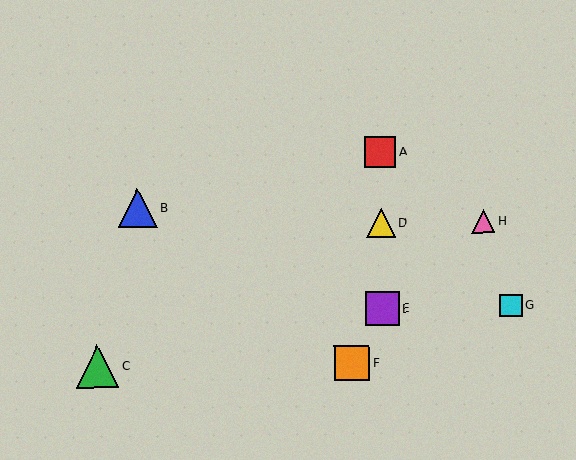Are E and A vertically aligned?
Yes, both are at x≈382.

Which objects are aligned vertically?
Objects A, D, E are aligned vertically.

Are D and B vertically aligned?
No, D is at x≈381 and B is at x≈138.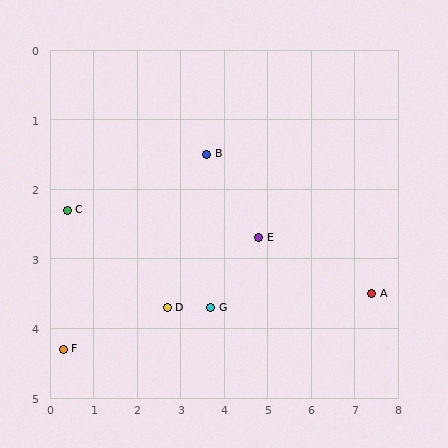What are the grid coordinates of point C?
Point C is at approximately (0.4, 2.3).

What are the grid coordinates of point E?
Point E is at approximately (4.8, 2.7).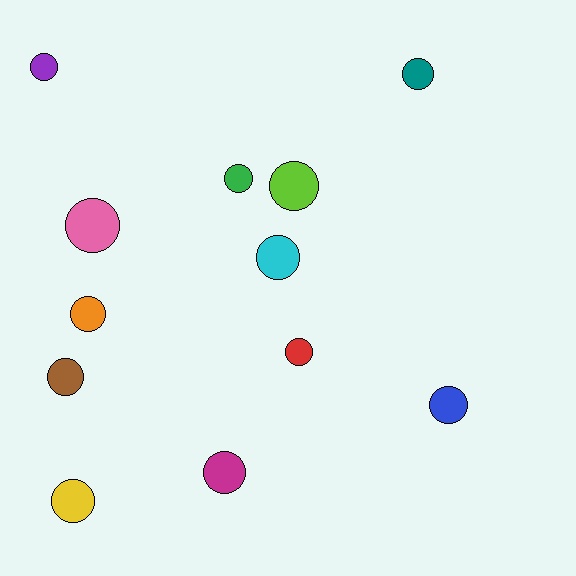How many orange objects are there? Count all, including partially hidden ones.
There is 1 orange object.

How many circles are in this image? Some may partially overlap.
There are 12 circles.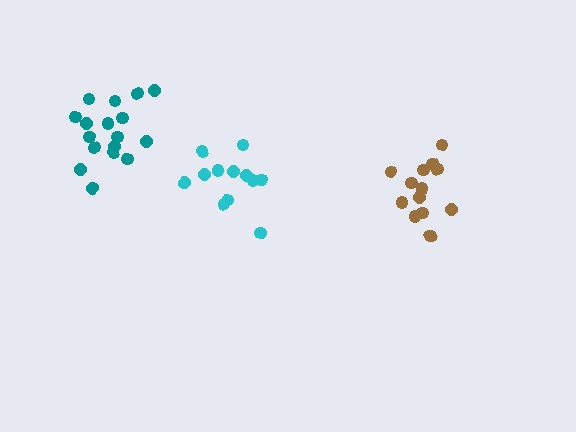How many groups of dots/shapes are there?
There are 3 groups.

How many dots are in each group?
Group 1: 14 dots, Group 2: 12 dots, Group 3: 17 dots (43 total).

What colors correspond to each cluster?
The clusters are colored: brown, cyan, teal.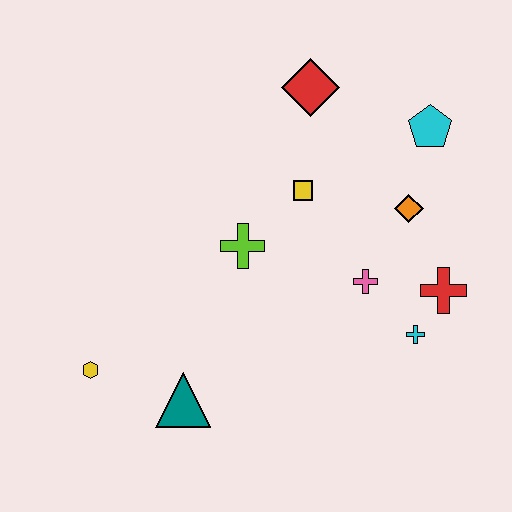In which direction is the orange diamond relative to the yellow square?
The orange diamond is to the right of the yellow square.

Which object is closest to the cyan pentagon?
The orange diamond is closest to the cyan pentagon.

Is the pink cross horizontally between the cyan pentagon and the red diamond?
Yes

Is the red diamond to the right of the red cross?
No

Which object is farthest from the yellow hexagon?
The cyan pentagon is farthest from the yellow hexagon.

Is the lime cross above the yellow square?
No